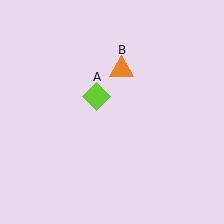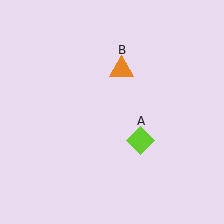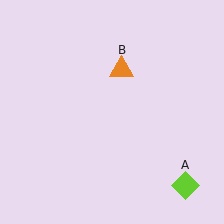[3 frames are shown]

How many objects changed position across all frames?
1 object changed position: lime diamond (object A).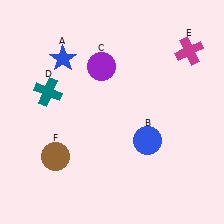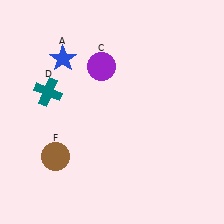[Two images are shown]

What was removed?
The magenta cross (E), the blue circle (B) were removed in Image 2.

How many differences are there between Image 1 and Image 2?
There are 2 differences between the two images.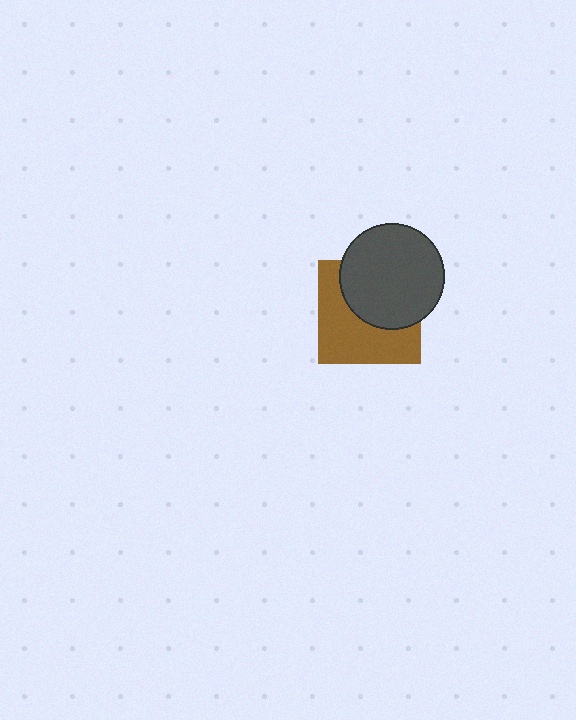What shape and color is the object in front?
The object in front is a dark gray circle.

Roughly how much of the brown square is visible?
About half of it is visible (roughly 53%).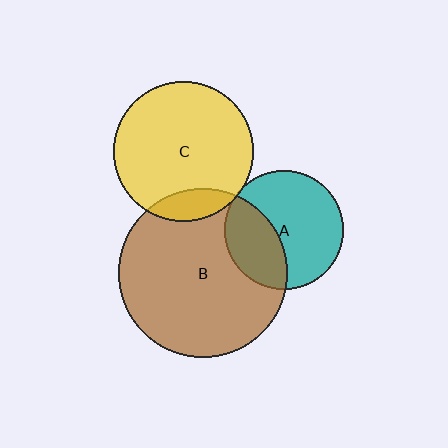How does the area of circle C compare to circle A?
Approximately 1.4 times.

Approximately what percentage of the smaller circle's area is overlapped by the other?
Approximately 15%.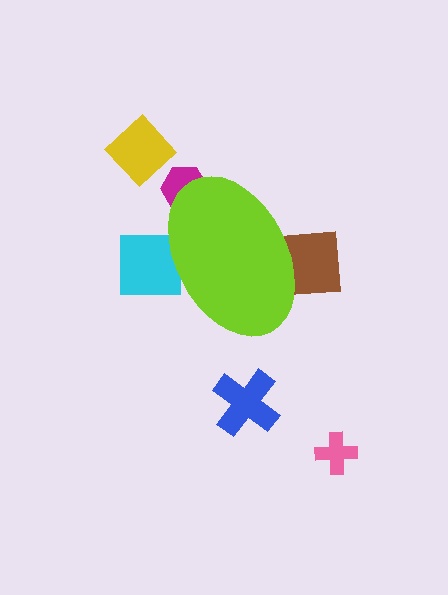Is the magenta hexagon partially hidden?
Yes, the magenta hexagon is partially hidden behind the lime ellipse.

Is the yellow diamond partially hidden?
No, the yellow diamond is fully visible.